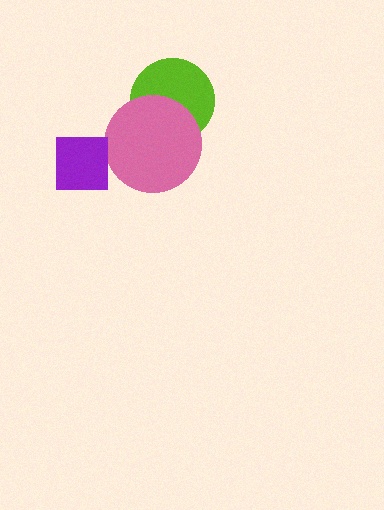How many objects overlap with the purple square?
0 objects overlap with the purple square.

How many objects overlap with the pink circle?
1 object overlaps with the pink circle.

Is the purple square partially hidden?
No, no other shape covers it.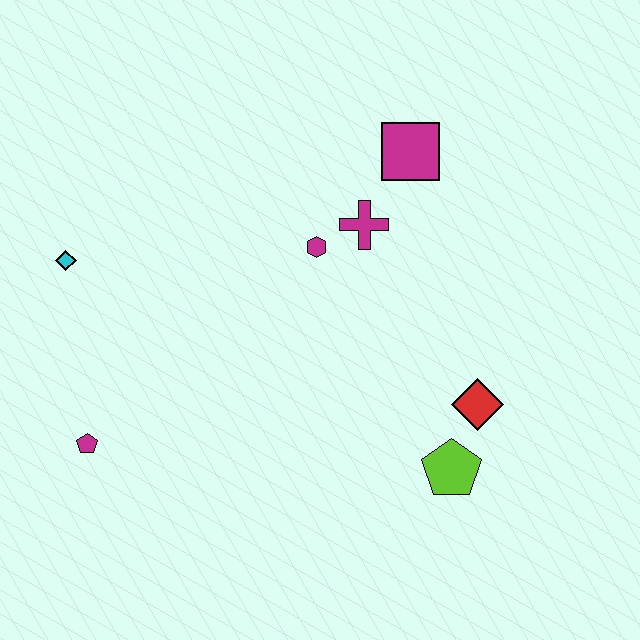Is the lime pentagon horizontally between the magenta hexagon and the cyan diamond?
No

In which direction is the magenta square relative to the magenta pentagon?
The magenta square is to the right of the magenta pentagon.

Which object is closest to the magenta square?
The magenta cross is closest to the magenta square.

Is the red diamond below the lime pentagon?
No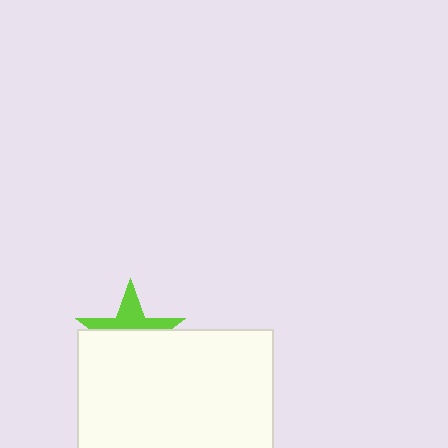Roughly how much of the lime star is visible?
A small part of it is visible (roughly 43%).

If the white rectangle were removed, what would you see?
You would see the complete lime star.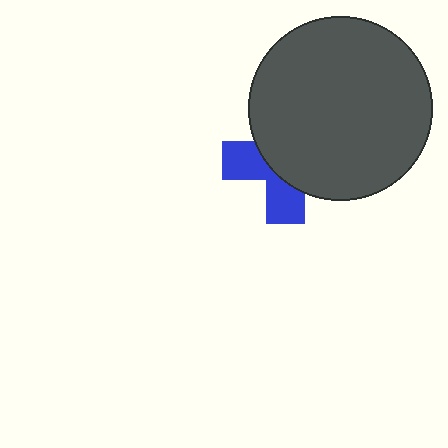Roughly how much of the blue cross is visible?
A small part of it is visible (roughly 38%).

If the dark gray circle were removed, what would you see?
You would see the complete blue cross.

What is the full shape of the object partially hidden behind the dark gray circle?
The partially hidden object is a blue cross.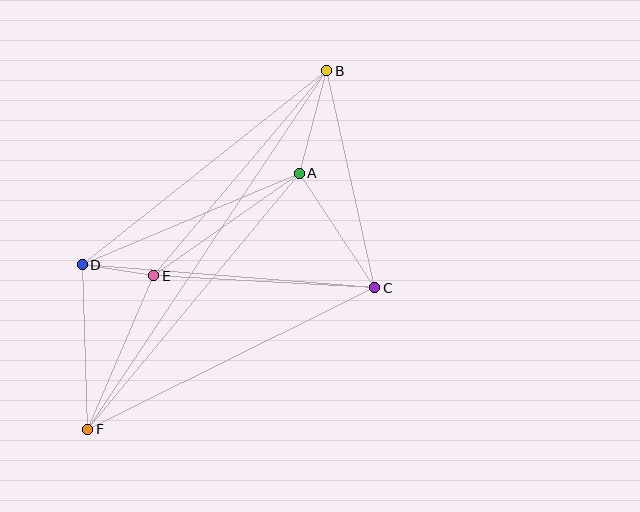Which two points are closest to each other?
Points D and E are closest to each other.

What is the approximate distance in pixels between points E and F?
The distance between E and F is approximately 167 pixels.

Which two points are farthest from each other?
Points B and F are farthest from each other.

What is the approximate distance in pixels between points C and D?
The distance between C and D is approximately 294 pixels.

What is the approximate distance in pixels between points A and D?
The distance between A and D is approximately 236 pixels.